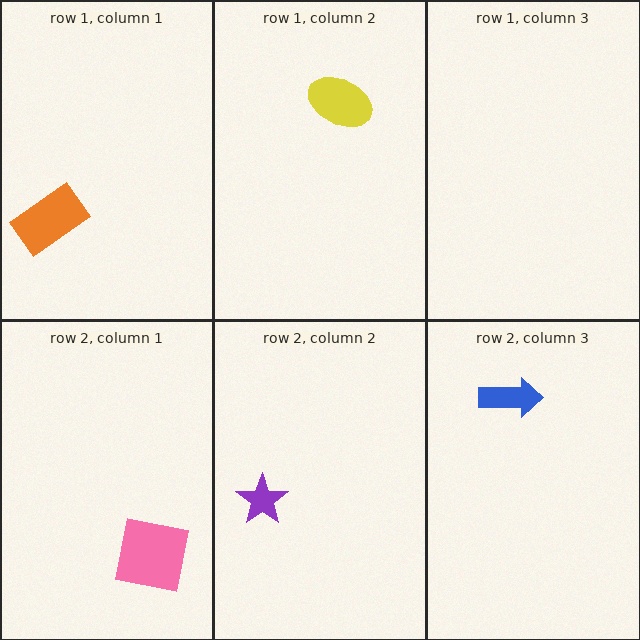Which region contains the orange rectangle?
The row 1, column 1 region.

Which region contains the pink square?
The row 2, column 1 region.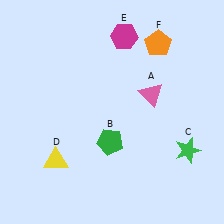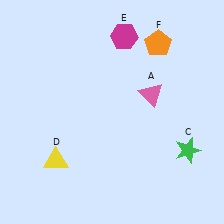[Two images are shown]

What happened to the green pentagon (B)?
The green pentagon (B) was removed in Image 2. It was in the bottom-left area of Image 1.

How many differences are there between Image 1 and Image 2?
There is 1 difference between the two images.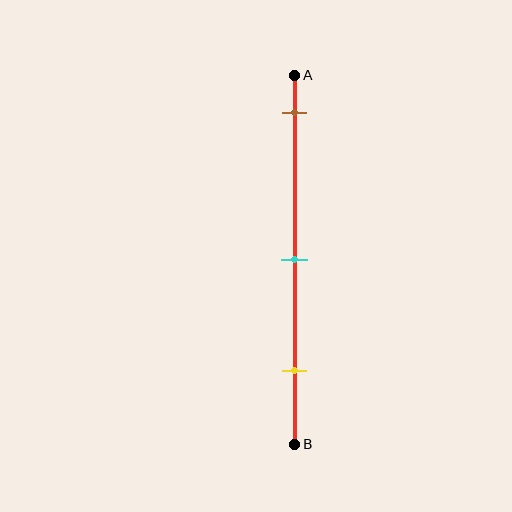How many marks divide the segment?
There are 3 marks dividing the segment.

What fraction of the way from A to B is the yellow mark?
The yellow mark is approximately 80% (0.8) of the way from A to B.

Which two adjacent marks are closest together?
The cyan and yellow marks are the closest adjacent pair.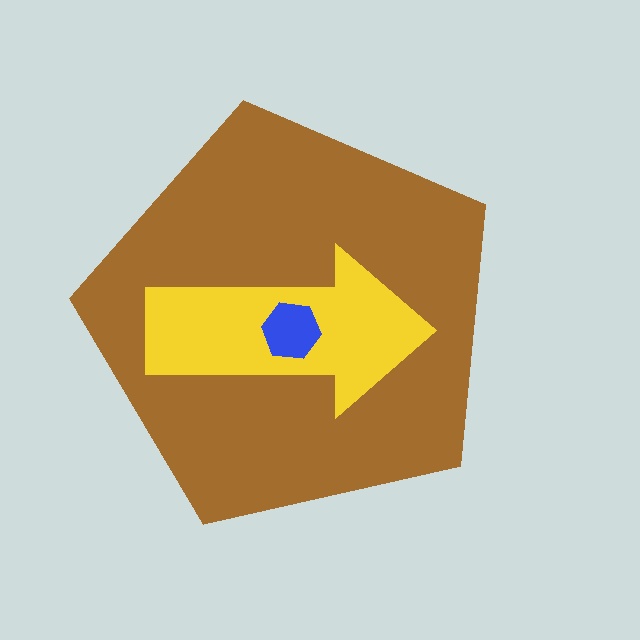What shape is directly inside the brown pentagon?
The yellow arrow.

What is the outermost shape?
The brown pentagon.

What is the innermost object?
The blue hexagon.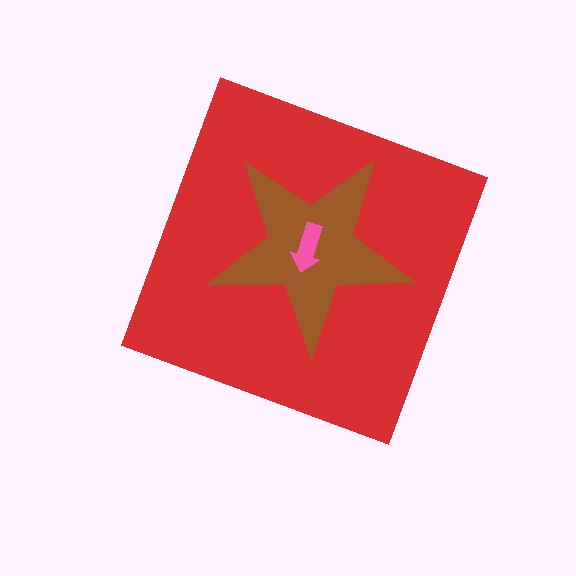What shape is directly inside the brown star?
The pink arrow.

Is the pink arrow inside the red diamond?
Yes.